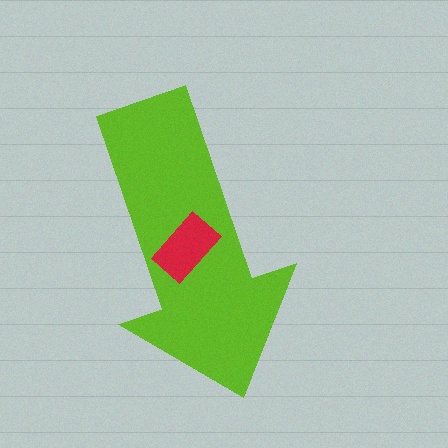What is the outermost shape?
The lime arrow.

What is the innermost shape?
The red rectangle.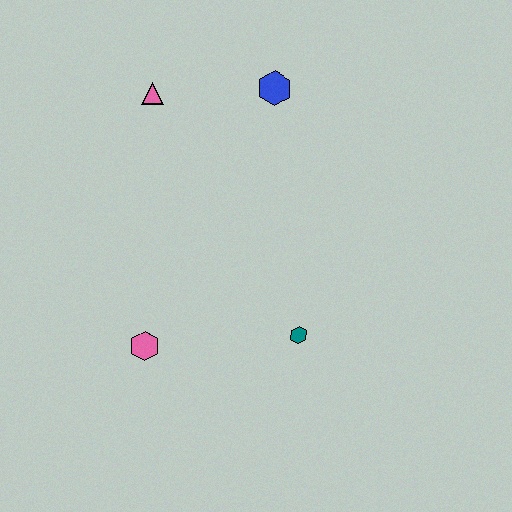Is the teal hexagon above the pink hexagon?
Yes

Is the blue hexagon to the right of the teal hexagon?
No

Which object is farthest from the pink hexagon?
The blue hexagon is farthest from the pink hexagon.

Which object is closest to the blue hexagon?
The pink triangle is closest to the blue hexagon.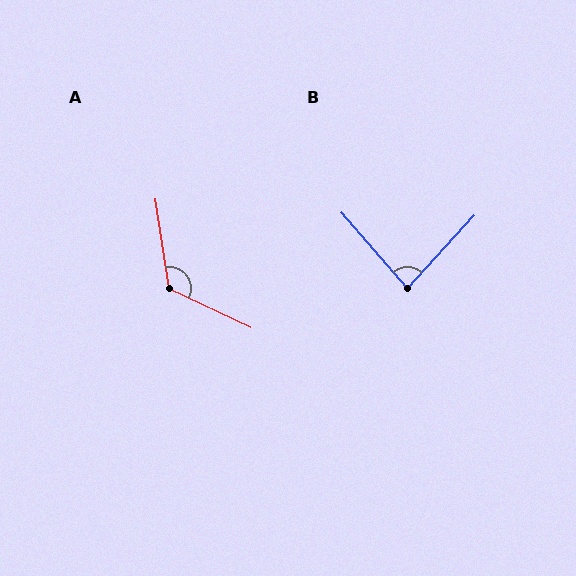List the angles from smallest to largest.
B (83°), A (124°).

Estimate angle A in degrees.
Approximately 124 degrees.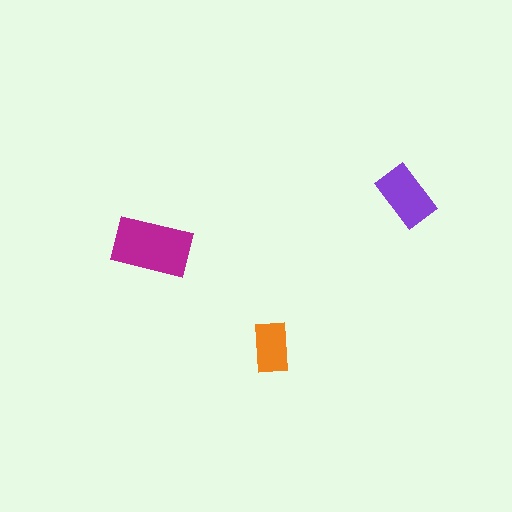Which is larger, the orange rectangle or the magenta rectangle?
The magenta one.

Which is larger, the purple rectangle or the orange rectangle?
The purple one.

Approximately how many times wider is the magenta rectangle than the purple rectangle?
About 1.5 times wider.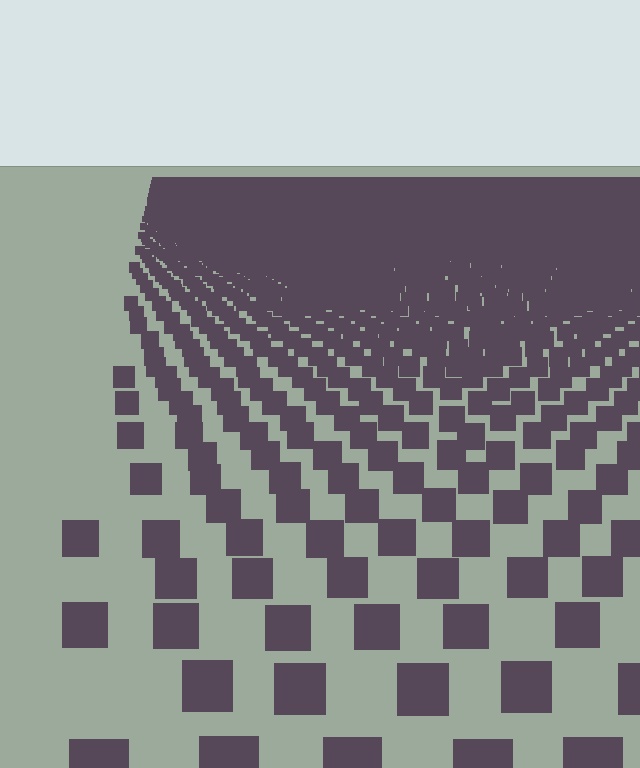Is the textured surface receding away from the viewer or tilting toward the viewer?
The surface is receding away from the viewer. Texture elements get smaller and denser toward the top.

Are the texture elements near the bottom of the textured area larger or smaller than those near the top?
Larger. Near the bottom, elements are closer to the viewer and appear at a bigger on-screen size.